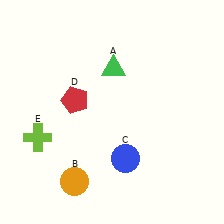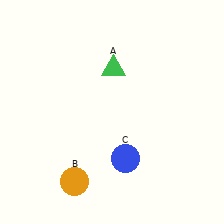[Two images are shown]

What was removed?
The lime cross (E), the red pentagon (D) were removed in Image 2.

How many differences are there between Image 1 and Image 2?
There are 2 differences between the two images.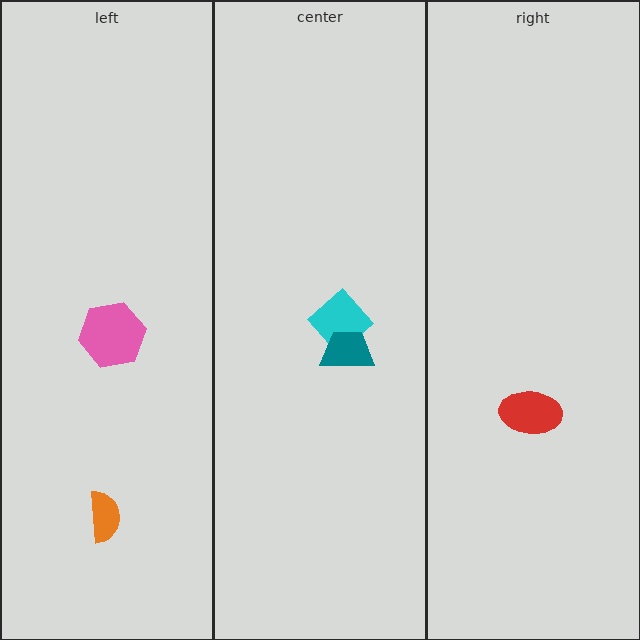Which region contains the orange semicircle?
The left region.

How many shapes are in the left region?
2.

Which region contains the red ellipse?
The right region.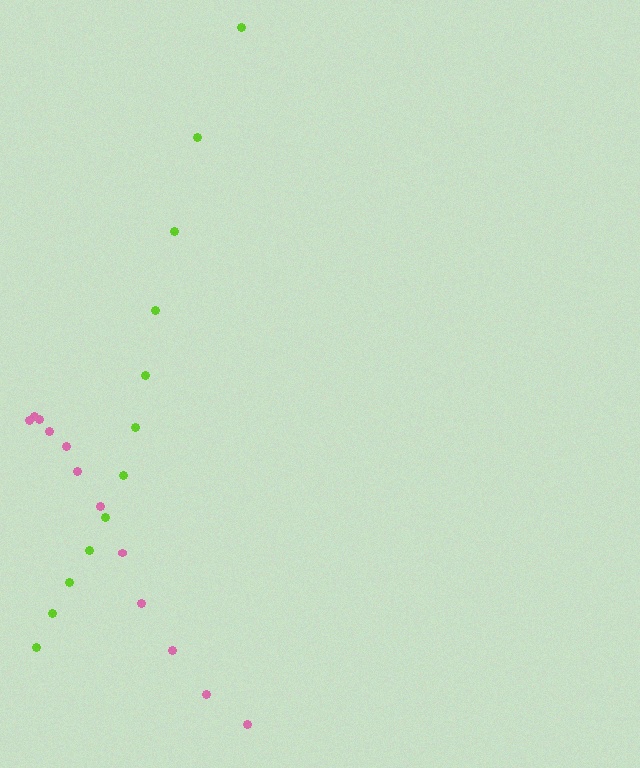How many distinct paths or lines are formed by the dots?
There are 2 distinct paths.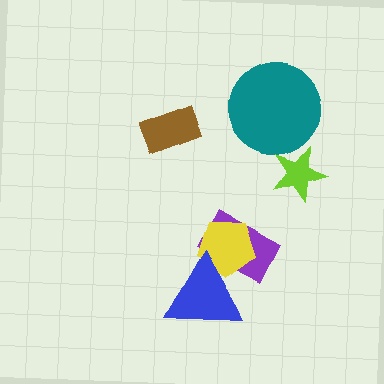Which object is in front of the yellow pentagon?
The blue triangle is in front of the yellow pentagon.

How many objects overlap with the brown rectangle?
0 objects overlap with the brown rectangle.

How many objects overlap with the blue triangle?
2 objects overlap with the blue triangle.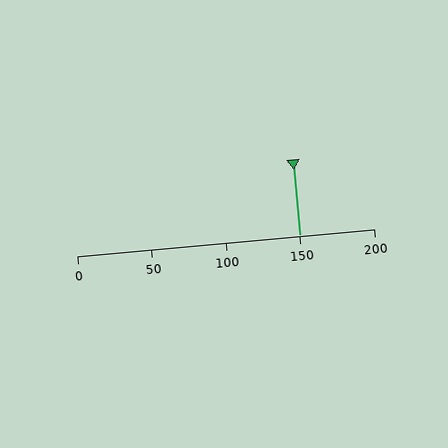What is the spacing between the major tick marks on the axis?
The major ticks are spaced 50 apart.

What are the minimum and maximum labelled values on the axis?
The axis runs from 0 to 200.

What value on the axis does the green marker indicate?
The marker indicates approximately 150.